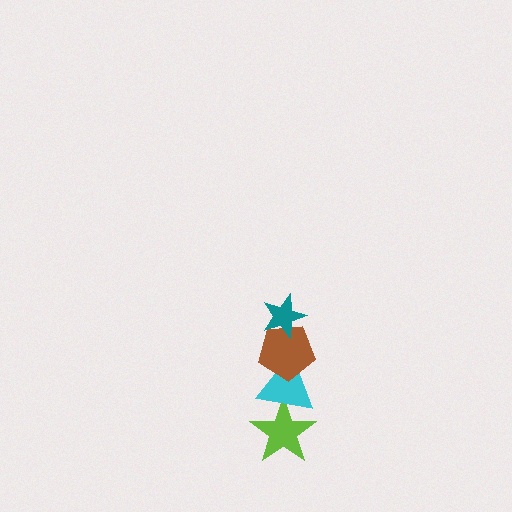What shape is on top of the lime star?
The cyan triangle is on top of the lime star.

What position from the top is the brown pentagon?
The brown pentagon is 2nd from the top.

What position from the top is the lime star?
The lime star is 4th from the top.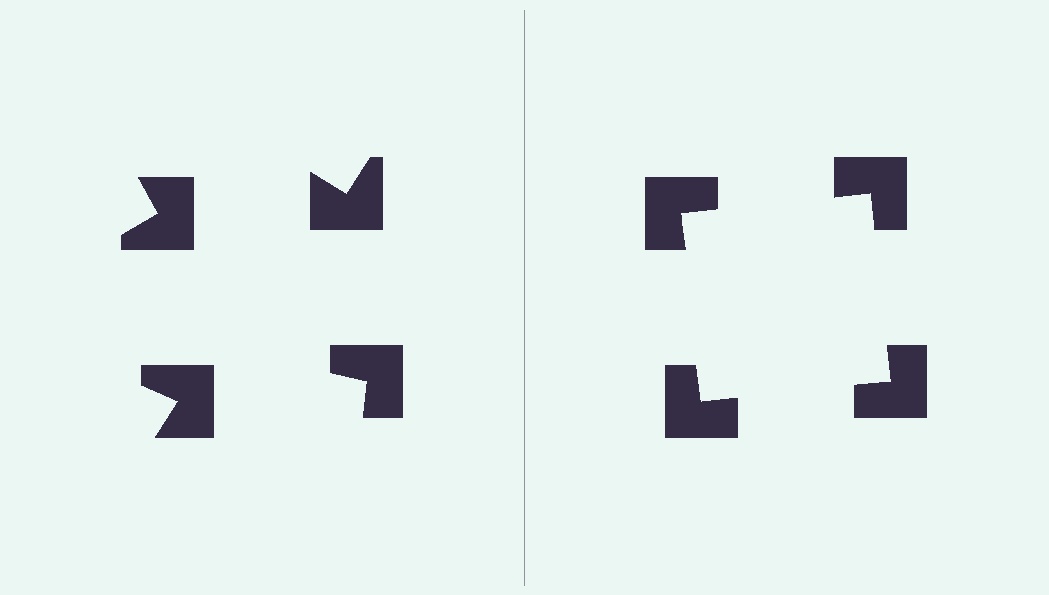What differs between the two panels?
The notched squares are positioned identically on both sides; only the wedge orientations differ. On the right they align to a square; on the left they are misaligned.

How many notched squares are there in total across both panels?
8 — 4 on each side.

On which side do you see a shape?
An illusory square appears on the right side. On the left side the wedge cuts are rotated, so no coherent shape forms.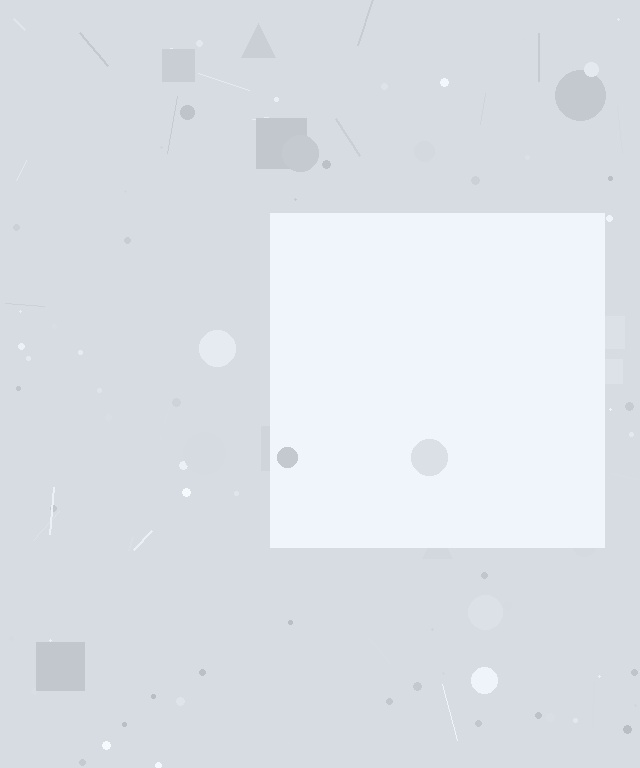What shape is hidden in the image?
A square is hidden in the image.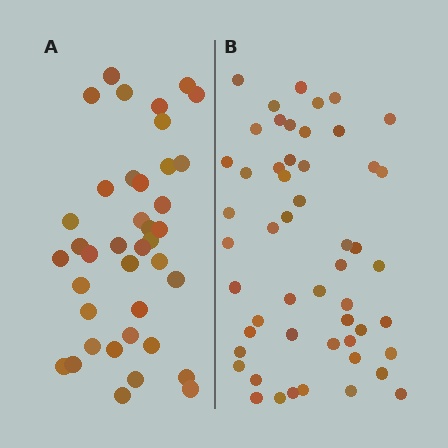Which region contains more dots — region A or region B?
Region B (the right region) has more dots.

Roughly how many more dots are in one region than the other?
Region B has approximately 15 more dots than region A.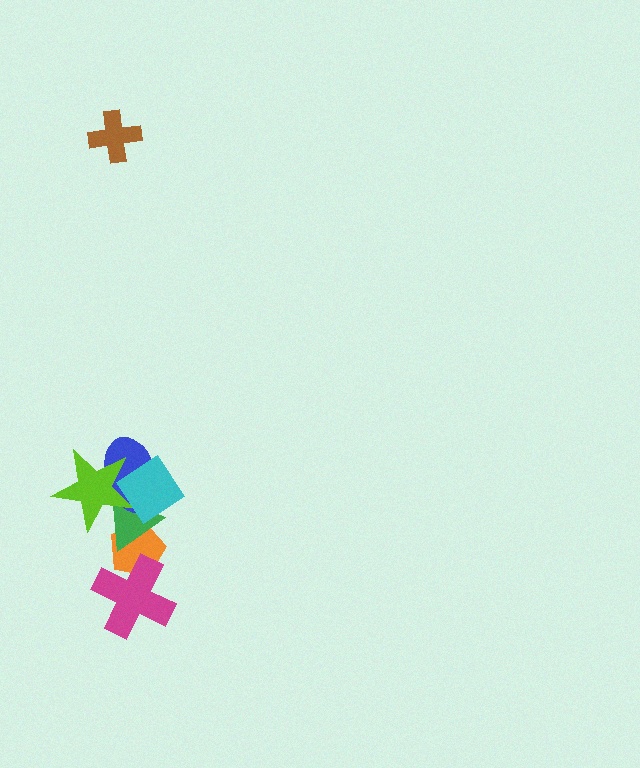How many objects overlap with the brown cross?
0 objects overlap with the brown cross.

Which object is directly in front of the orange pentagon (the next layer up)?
The green triangle is directly in front of the orange pentagon.